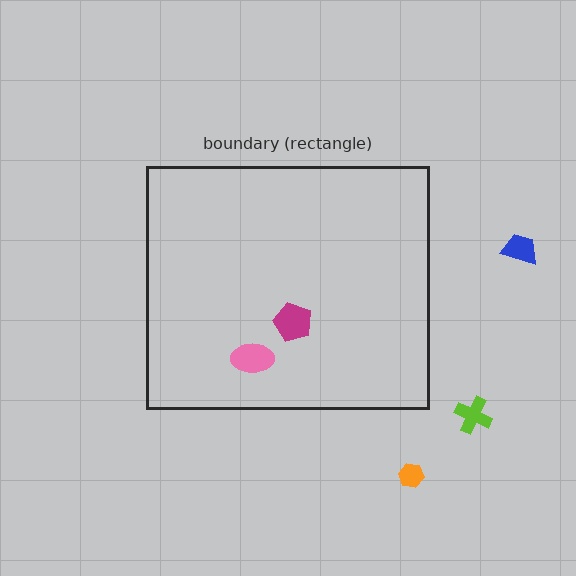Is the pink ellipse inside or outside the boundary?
Inside.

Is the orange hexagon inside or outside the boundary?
Outside.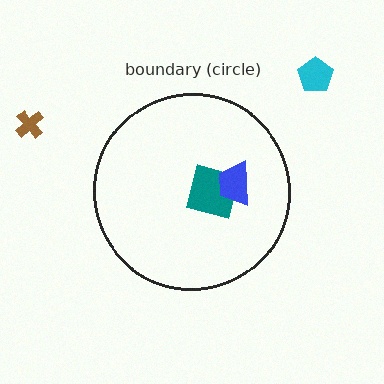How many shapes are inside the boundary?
2 inside, 2 outside.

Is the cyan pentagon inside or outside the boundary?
Outside.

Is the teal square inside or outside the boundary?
Inside.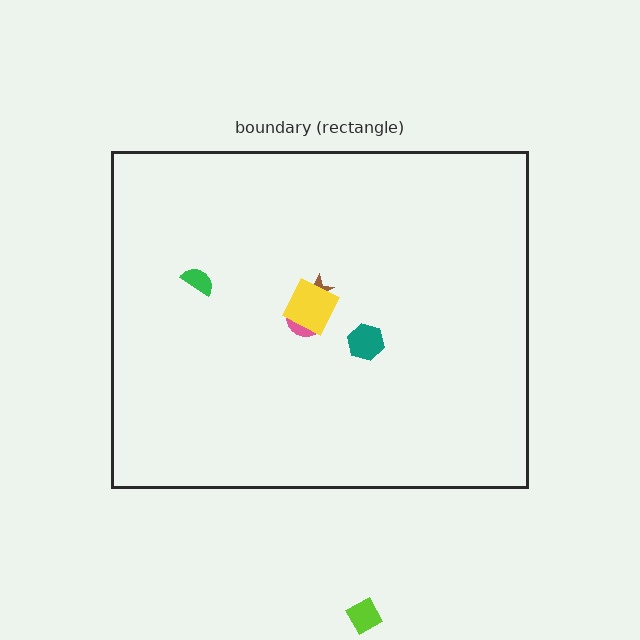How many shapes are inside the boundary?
5 inside, 1 outside.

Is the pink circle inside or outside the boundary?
Inside.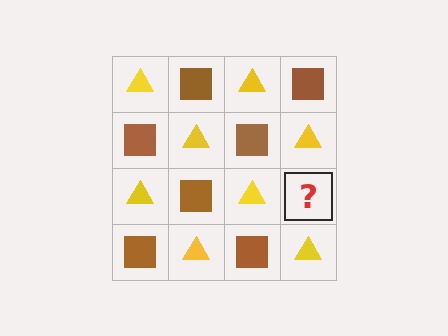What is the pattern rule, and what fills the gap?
The rule is that it alternates yellow triangle and brown square in a checkerboard pattern. The gap should be filled with a brown square.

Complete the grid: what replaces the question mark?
The question mark should be replaced with a brown square.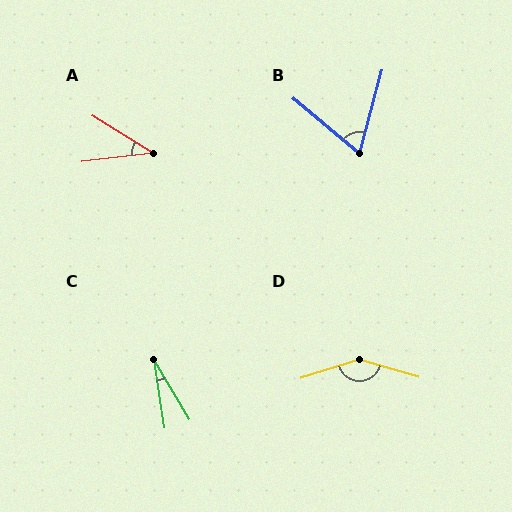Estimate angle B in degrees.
Approximately 65 degrees.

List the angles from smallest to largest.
C (22°), A (39°), B (65°), D (146°).